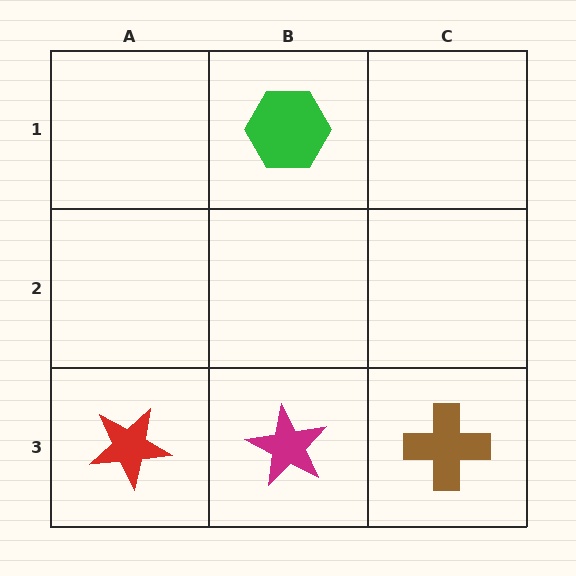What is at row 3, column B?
A magenta star.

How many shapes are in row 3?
3 shapes.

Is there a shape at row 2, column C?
No, that cell is empty.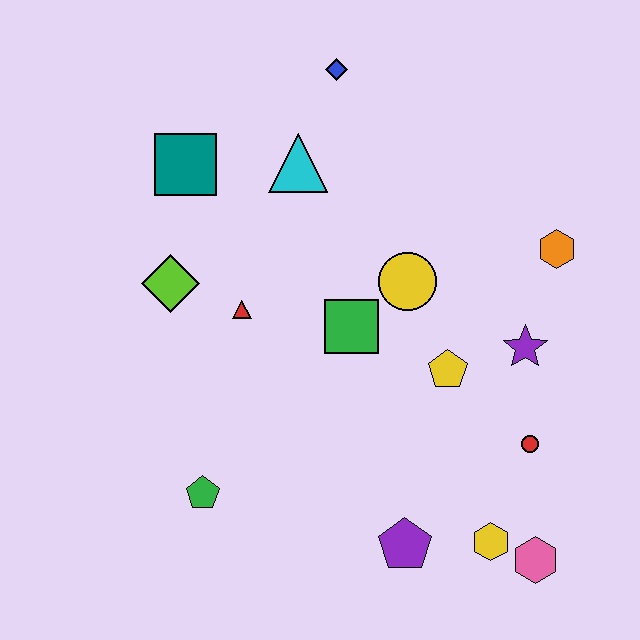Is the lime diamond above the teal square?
No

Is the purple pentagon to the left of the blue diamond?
No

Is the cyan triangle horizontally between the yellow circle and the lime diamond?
Yes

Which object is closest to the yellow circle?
The green square is closest to the yellow circle.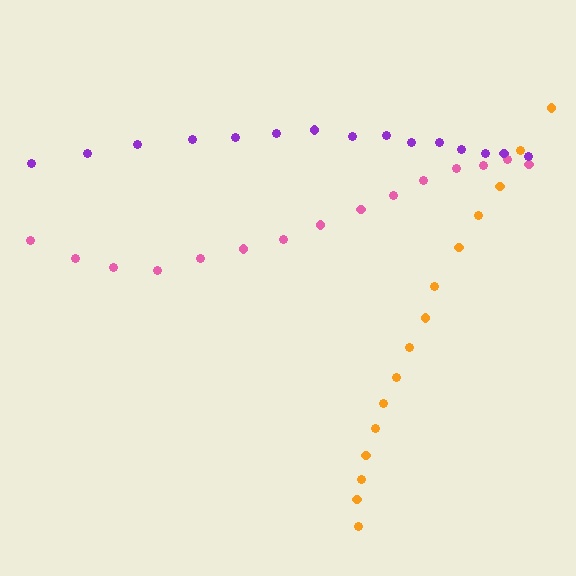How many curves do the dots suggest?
There are 3 distinct paths.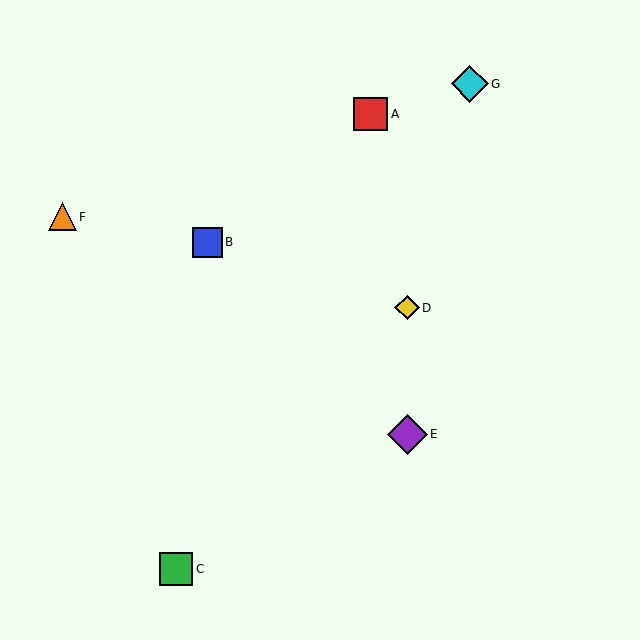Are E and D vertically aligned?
Yes, both are at x≈407.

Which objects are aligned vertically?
Objects D, E are aligned vertically.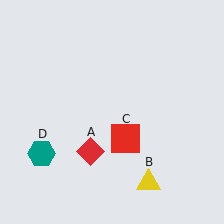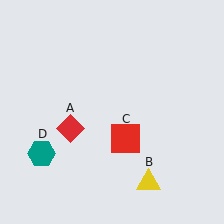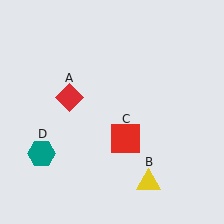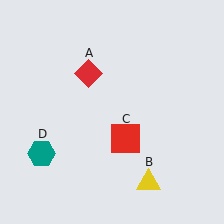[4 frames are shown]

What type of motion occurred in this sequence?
The red diamond (object A) rotated clockwise around the center of the scene.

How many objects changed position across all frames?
1 object changed position: red diamond (object A).